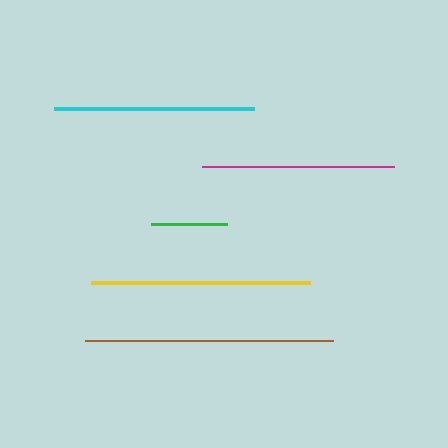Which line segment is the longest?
The brown line is the longest at approximately 247 pixels.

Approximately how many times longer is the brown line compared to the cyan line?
The brown line is approximately 1.2 times the length of the cyan line.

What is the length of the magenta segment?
The magenta segment is approximately 192 pixels long.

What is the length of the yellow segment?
The yellow segment is approximately 219 pixels long.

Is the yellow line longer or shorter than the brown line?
The brown line is longer than the yellow line.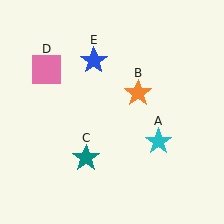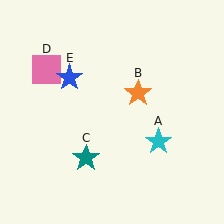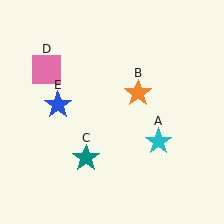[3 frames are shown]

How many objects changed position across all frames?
1 object changed position: blue star (object E).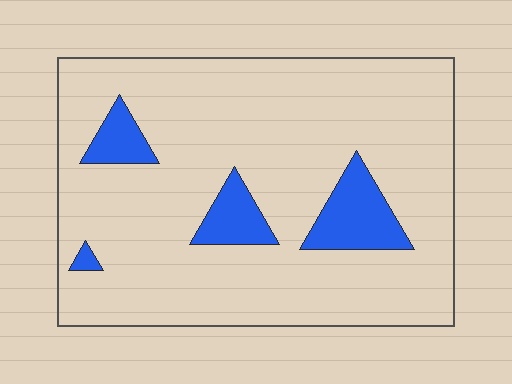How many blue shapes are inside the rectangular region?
4.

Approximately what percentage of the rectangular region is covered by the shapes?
Approximately 10%.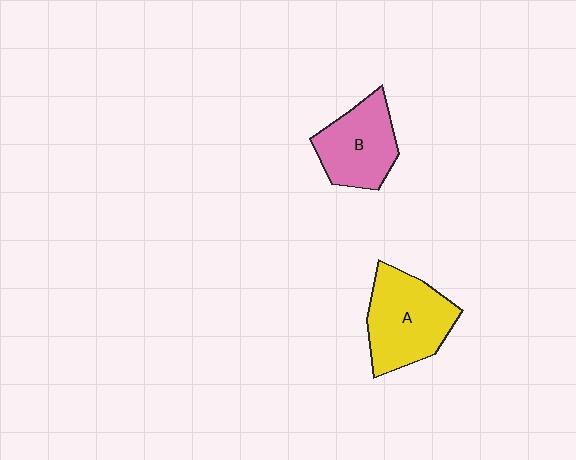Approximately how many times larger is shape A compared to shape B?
Approximately 1.2 times.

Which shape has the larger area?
Shape A (yellow).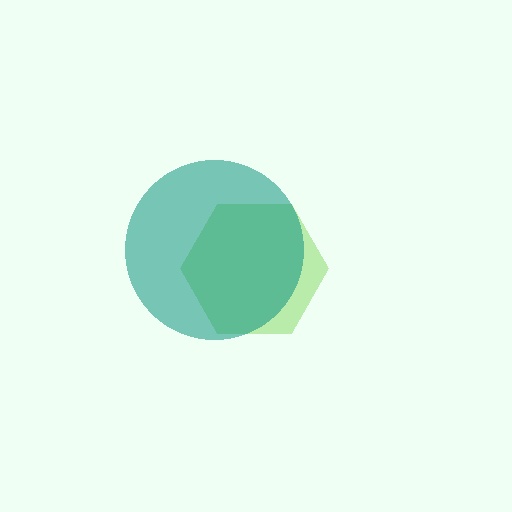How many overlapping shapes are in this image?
There are 2 overlapping shapes in the image.